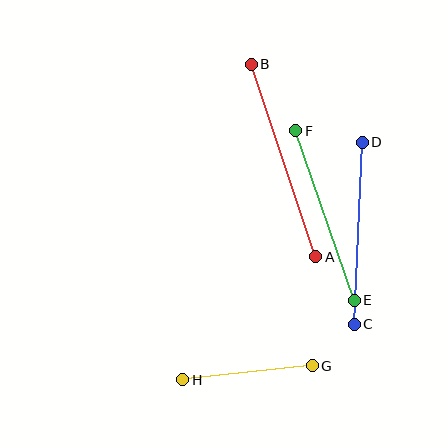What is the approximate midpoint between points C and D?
The midpoint is at approximately (358, 233) pixels.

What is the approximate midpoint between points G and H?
The midpoint is at approximately (247, 373) pixels.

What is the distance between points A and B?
The distance is approximately 203 pixels.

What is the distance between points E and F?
The distance is approximately 180 pixels.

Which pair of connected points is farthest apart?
Points A and B are farthest apart.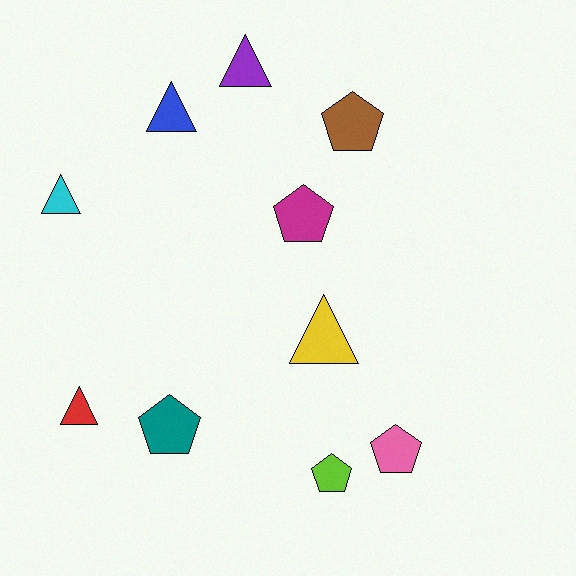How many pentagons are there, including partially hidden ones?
There are 5 pentagons.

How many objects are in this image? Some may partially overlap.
There are 10 objects.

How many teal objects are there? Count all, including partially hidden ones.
There is 1 teal object.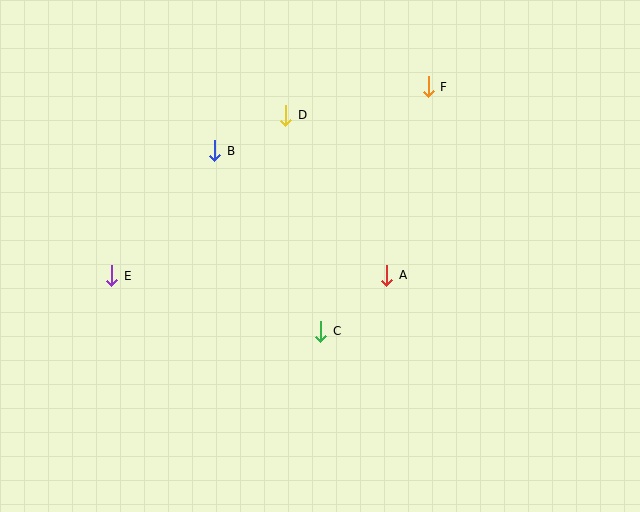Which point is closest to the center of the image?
Point A at (387, 275) is closest to the center.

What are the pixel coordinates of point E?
Point E is at (112, 276).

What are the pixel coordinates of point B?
Point B is at (215, 151).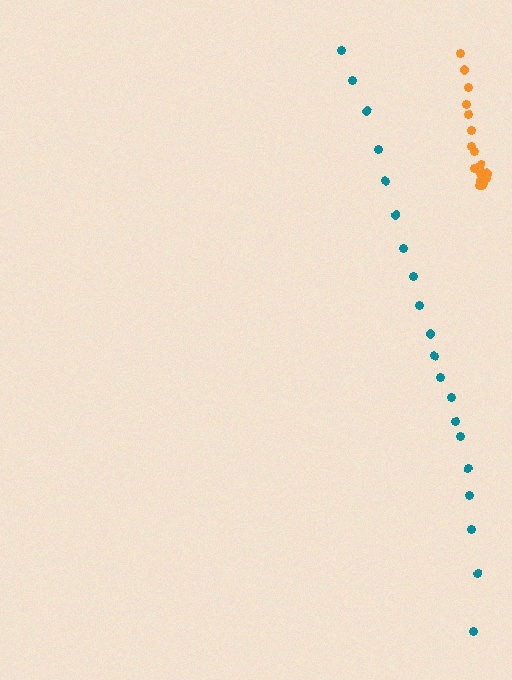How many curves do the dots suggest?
There are 2 distinct paths.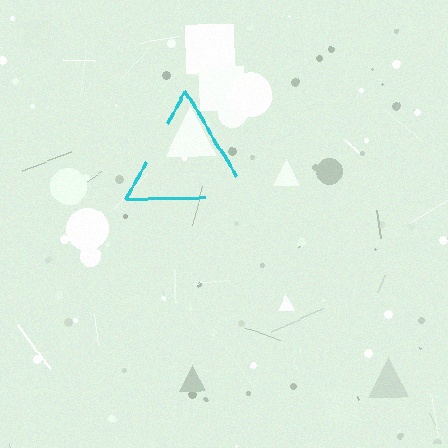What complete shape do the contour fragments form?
The contour fragments form a triangle.